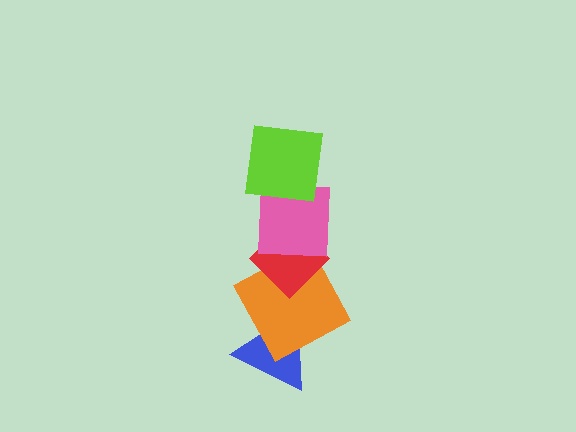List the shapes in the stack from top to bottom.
From top to bottom: the lime square, the pink square, the red diamond, the orange square, the blue triangle.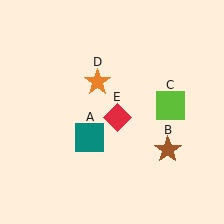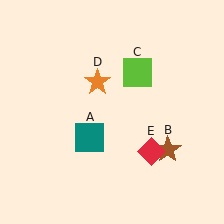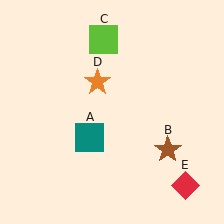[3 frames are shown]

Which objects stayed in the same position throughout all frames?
Teal square (object A) and brown star (object B) and orange star (object D) remained stationary.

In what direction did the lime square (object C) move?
The lime square (object C) moved up and to the left.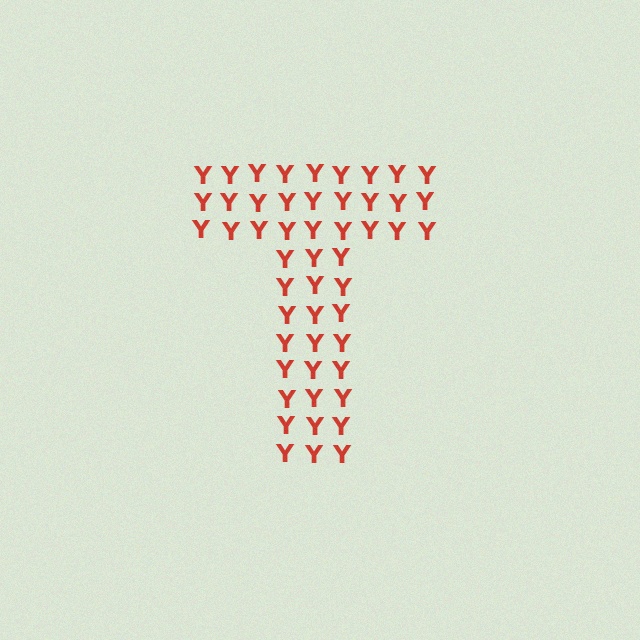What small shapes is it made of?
It is made of small letter Y's.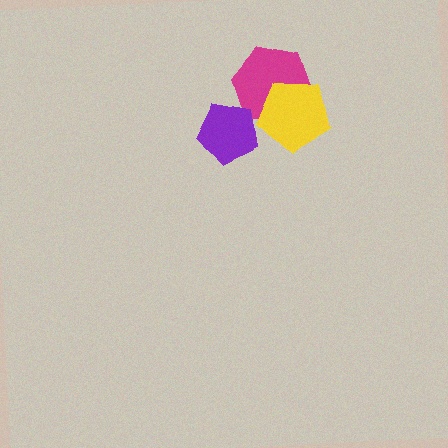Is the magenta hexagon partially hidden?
Yes, it is partially covered by another shape.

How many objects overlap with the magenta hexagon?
2 objects overlap with the magenta hexagon.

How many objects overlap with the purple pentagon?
1 object overlaps with the purple pentagon.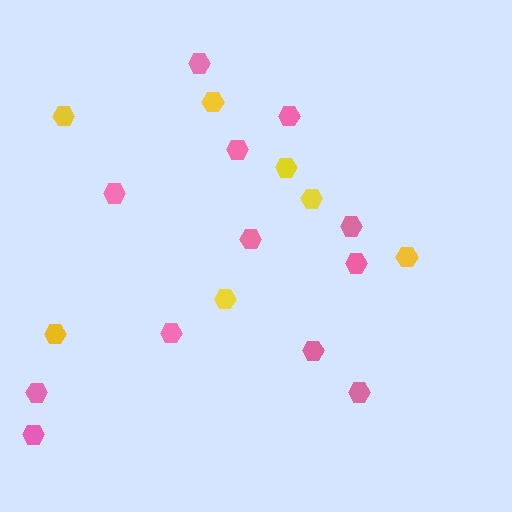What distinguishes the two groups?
There are 2 groups: one group of pink hexagons (12) and one group of yellow hexagons (7).